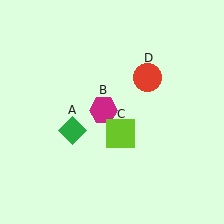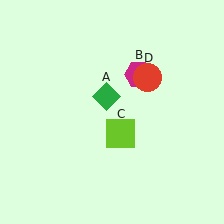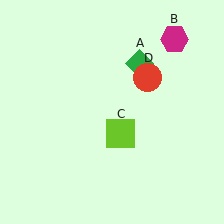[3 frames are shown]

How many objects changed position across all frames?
2 objects changed position: green diamond (object A), magenta hexagon (object B).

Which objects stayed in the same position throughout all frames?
Lime square (object C) and red circle (object D) remained stationary.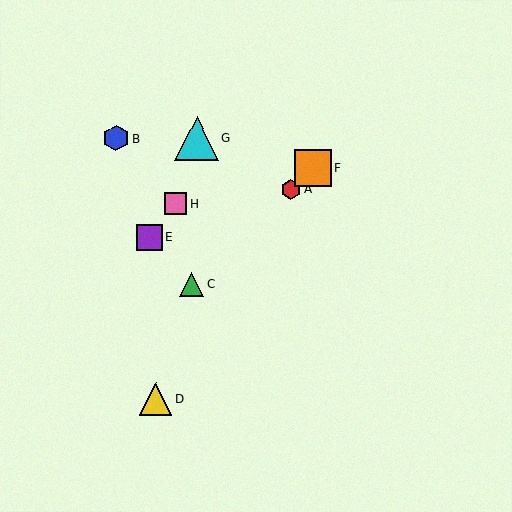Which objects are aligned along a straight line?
Objects A, C, F are aligned along a straight line.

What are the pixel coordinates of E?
Object E is at (149, 237).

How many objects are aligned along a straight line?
3 objects (A, C, F) are aligned along a straight line.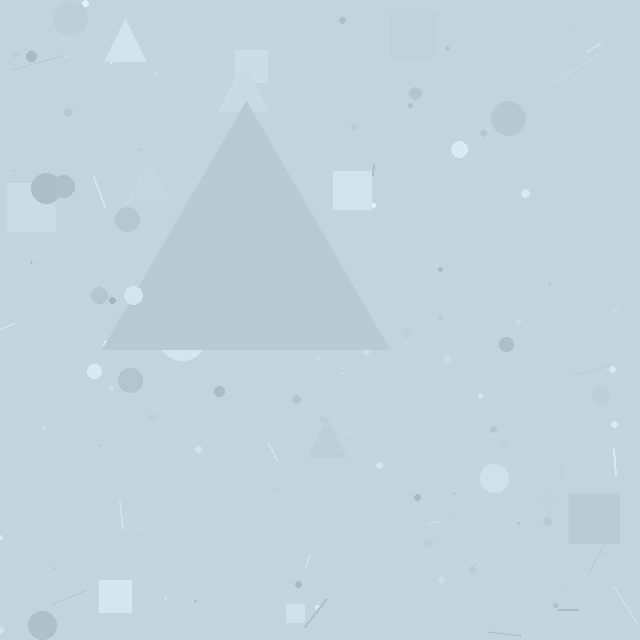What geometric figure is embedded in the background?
A triangle is embedded in the background.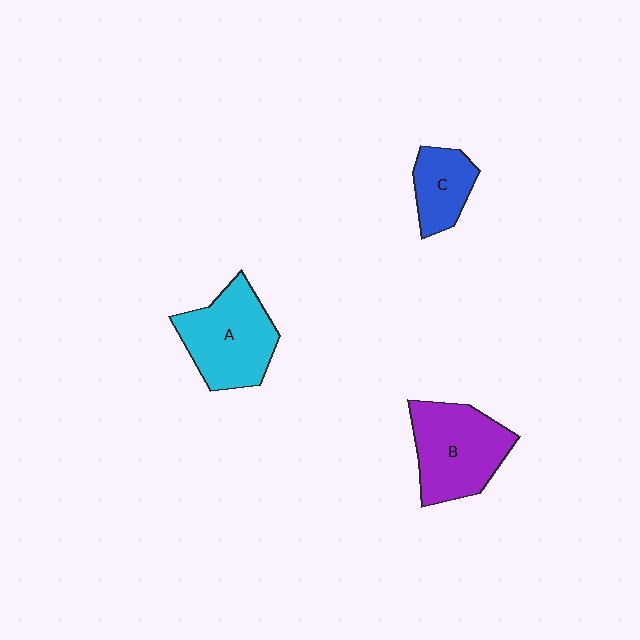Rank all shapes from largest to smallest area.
From largest to smallest: B (purple), A (cyan), C (blue).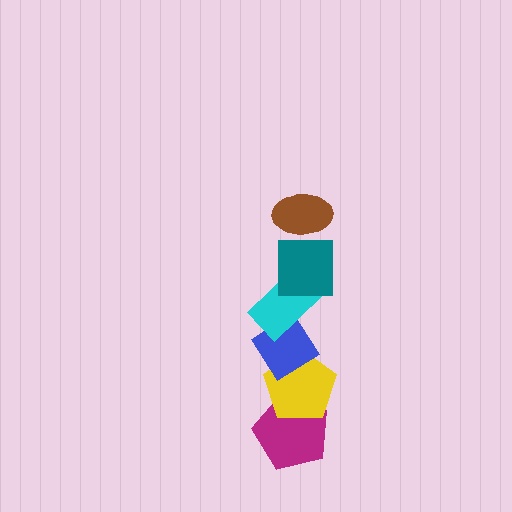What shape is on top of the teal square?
The brown ellipse is on top of the teal square.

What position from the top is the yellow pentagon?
The yellow pentagon is 5th from the top.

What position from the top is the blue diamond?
The blue diamond is 4th from the top.